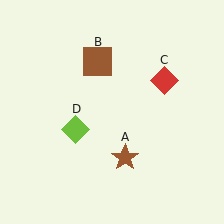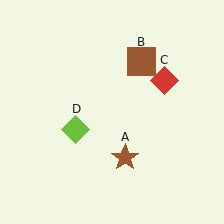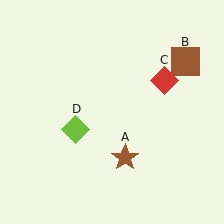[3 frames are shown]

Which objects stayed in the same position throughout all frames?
Brown star (object A) and red diamond (object C) and lime diamond (object D) remained stationary.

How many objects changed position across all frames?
1 object changed position: brown square (object B).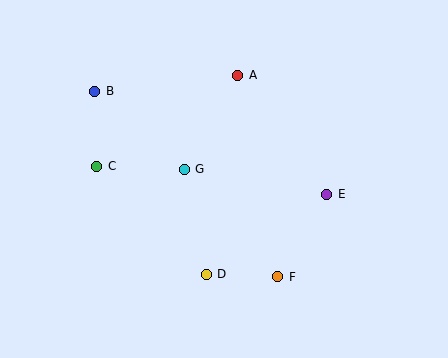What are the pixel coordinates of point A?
Point A is at (238, 75).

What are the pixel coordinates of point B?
Point B is at (95, 91).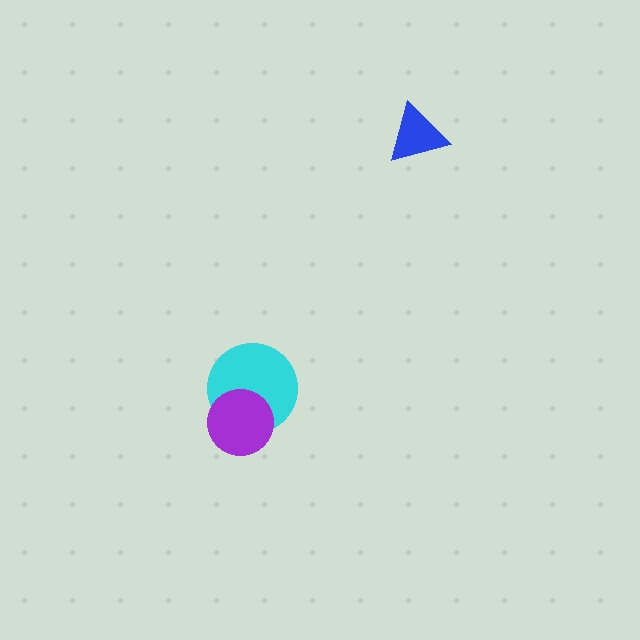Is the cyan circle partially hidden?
Yes, it is partially covered by another shape.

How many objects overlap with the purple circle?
1 object overlaps with the purple circle.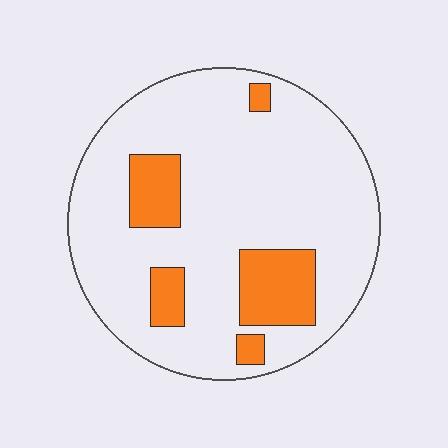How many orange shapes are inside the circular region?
5.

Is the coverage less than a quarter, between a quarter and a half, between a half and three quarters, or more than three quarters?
Less than a quarter.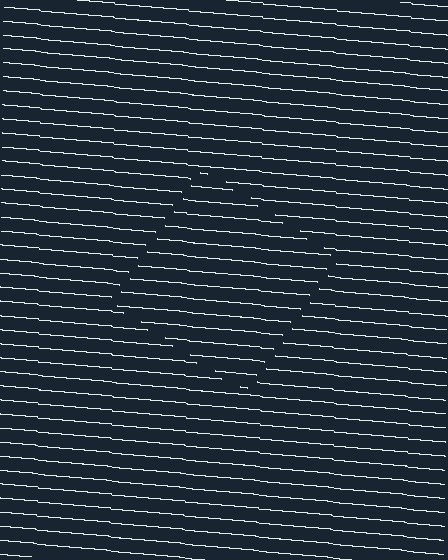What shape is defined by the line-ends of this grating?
An illusory square. The interior of the shape contains the same grating, shifted by half a period — the contour is defined by the phase discontinuity where line-ends from the inner and outer gratings abut.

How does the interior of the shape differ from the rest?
The interior of the shape contains the same grating, shifted by half a period — the contour is defined by the phase discontinuity where line-ends from the inner and outer gratings abut.